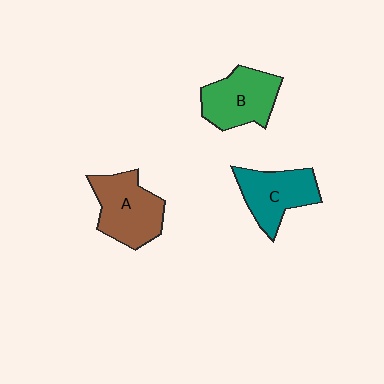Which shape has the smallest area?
Shape C (teal).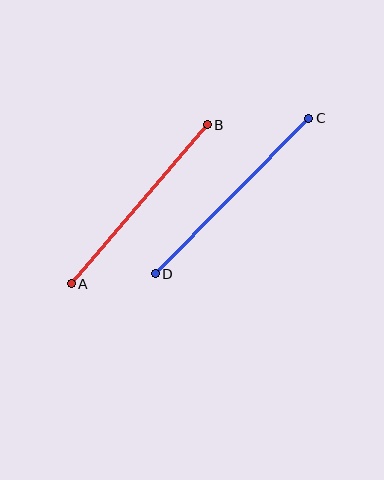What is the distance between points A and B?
The distance is approximately 209 pixels.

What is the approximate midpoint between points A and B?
The midpoint is at approximately (139, 204) pixels.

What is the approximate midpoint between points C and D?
The midpoint is at approximately (232, 196) pixels.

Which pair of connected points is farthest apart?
Points C and D are farthest apart.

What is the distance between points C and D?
The distance is approximately 219 pixels.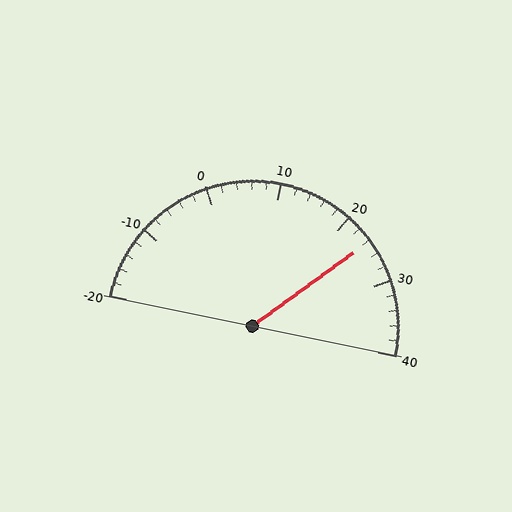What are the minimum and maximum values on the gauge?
The gauge ranges from -20 to 40.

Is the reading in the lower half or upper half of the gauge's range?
The reading is in the upper half of the range (-20 to 40).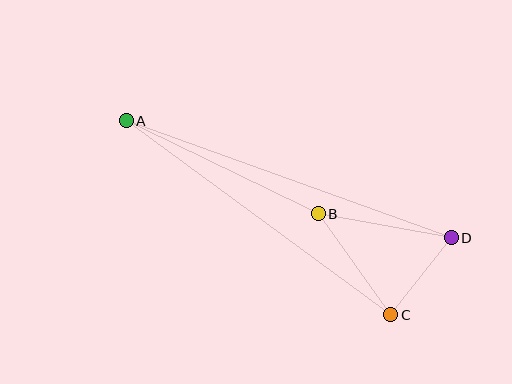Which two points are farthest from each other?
Points A and D are farthest from each other.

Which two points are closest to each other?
Points C and D are closest to each other.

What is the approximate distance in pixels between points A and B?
The distance between A and B is approximately 213 pixels.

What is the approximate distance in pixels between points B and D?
The distance between B and D is approximately 135 pixels.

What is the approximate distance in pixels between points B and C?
The distance between B and C is approximately 124 pixels.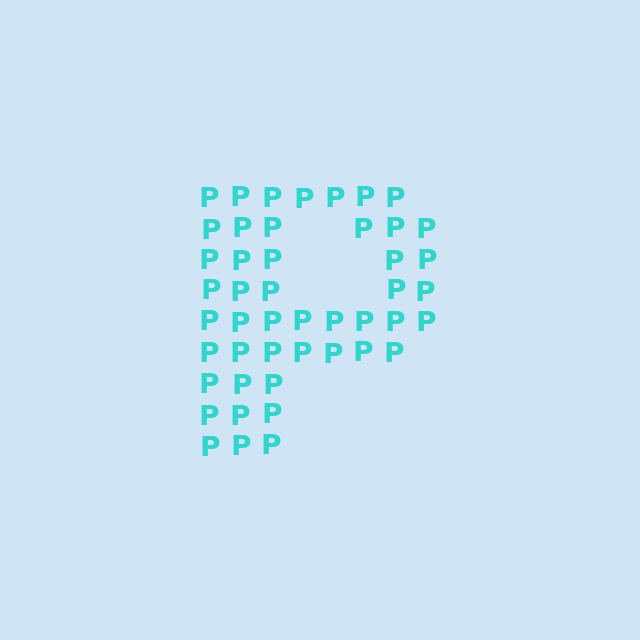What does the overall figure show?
The overall figure shows the letter P.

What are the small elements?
The small elements are letter P's.